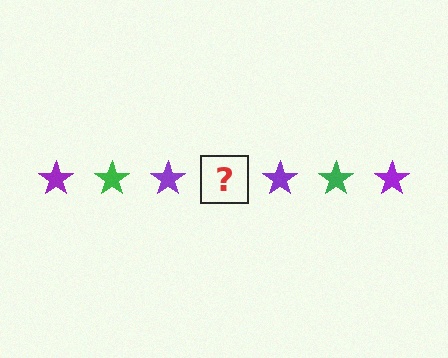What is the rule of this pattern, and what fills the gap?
The rule is that the pattern cycles through purple, green stars. The gap should be filled with a green star.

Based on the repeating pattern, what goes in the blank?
The blank should be a green star.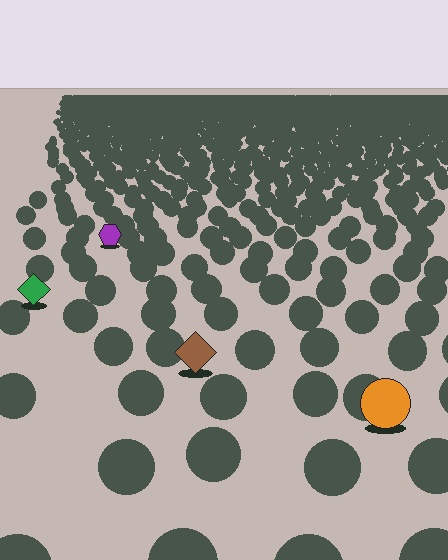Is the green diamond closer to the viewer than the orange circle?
No. The orange circle is closer — you can tell from the texture gradient: the ground texture is coarser near it.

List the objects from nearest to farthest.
From nearest to farthest: the orange circle, the brown diamond, the green diamond, the purple hexagon.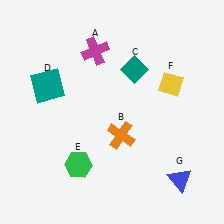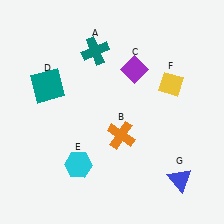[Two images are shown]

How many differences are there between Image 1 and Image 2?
There are 3 differences between the two images.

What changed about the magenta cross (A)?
In Image 1, A is magenta. In Image 2, it changed to teal.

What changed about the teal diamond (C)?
In Image 1, C is teal. In Image 2, it changed to purple.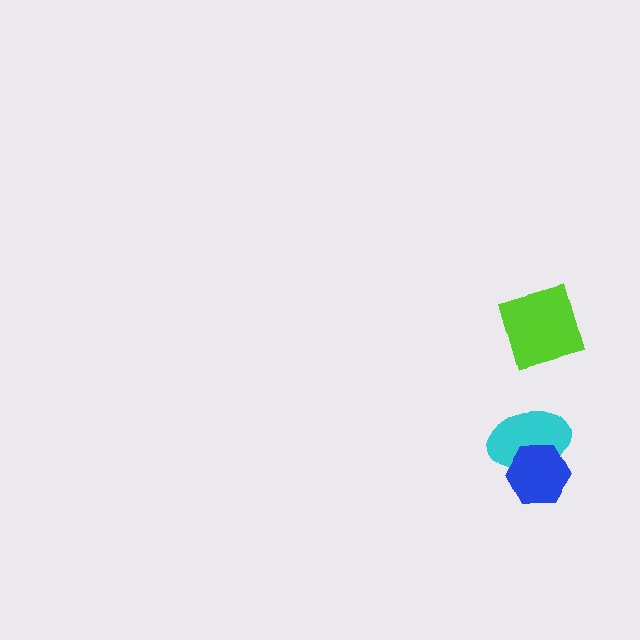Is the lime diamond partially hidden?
No, no other shape covers it.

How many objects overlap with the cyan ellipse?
1 object overlaps with the cyan ellipse.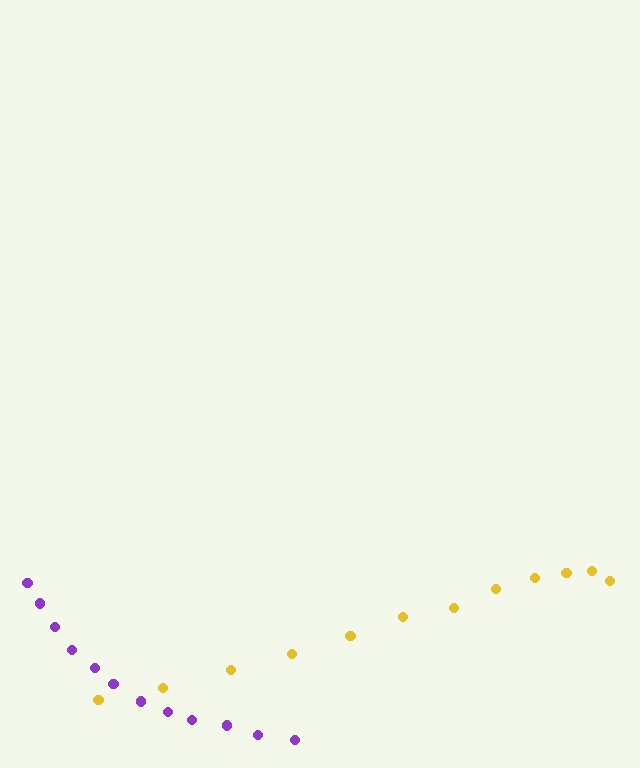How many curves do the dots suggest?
There are 2 distinct paths.